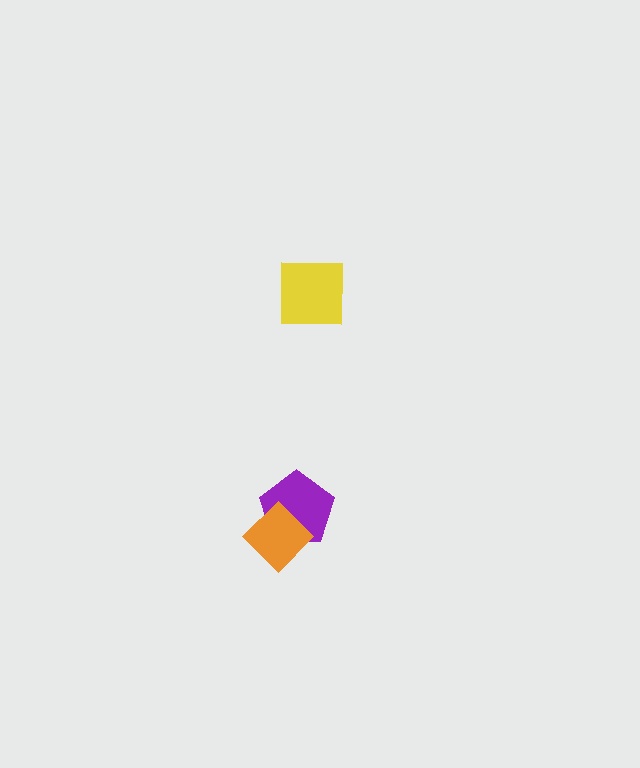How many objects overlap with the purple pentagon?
1 object overlaps with the purple pentagon.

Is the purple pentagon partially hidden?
Yes, it is partially covered by another shape.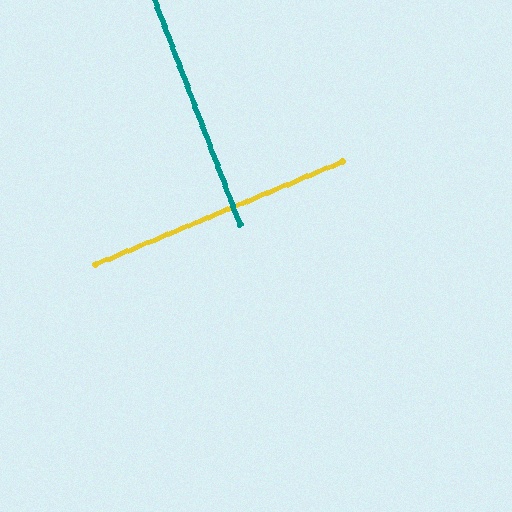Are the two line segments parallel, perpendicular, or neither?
Perpendicular — they meet at approximately 88°.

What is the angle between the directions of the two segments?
Approximately 88 degrees.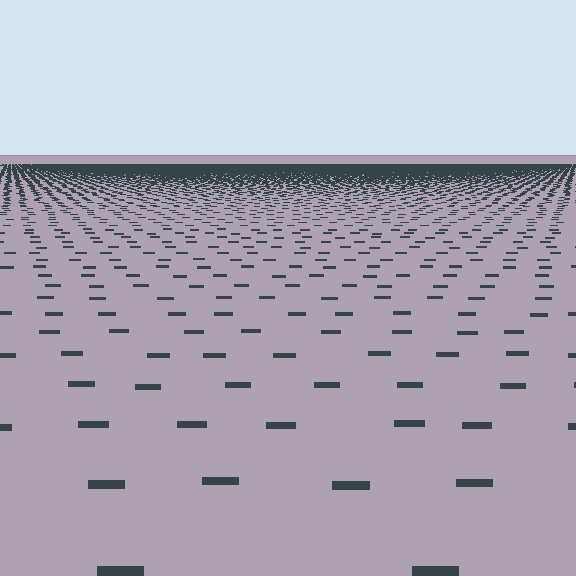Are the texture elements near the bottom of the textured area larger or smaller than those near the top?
Larger. Near the bottom, elements are closer to the viewer and appear at a bigger on-screen size.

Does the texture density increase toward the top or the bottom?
Density increases toward the top.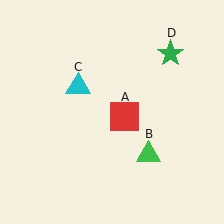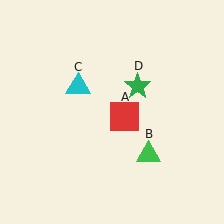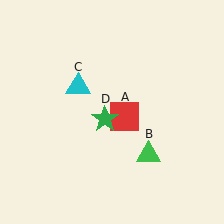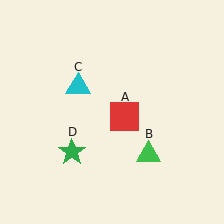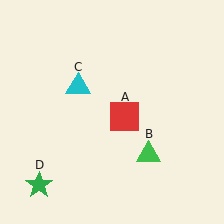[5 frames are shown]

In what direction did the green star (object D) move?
The green star (object D) moved down and to the left.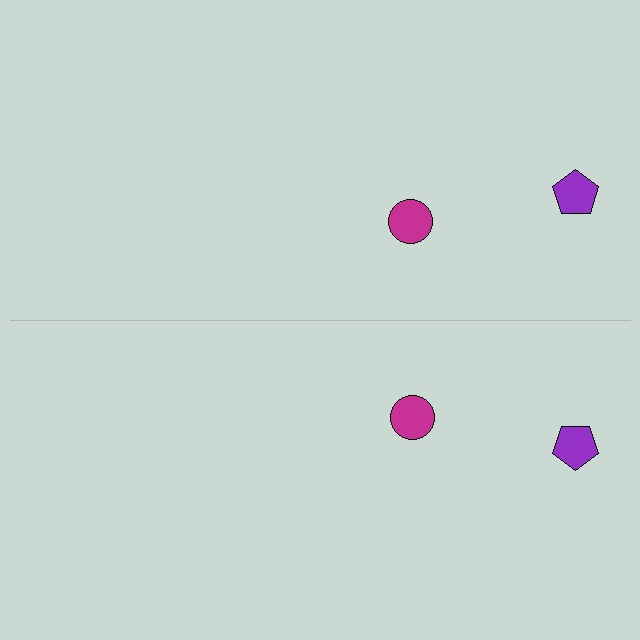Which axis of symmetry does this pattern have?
The pattern has a horizontal axis of symmetry running through the center of the image.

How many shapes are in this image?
There are 4 shapes in this image.